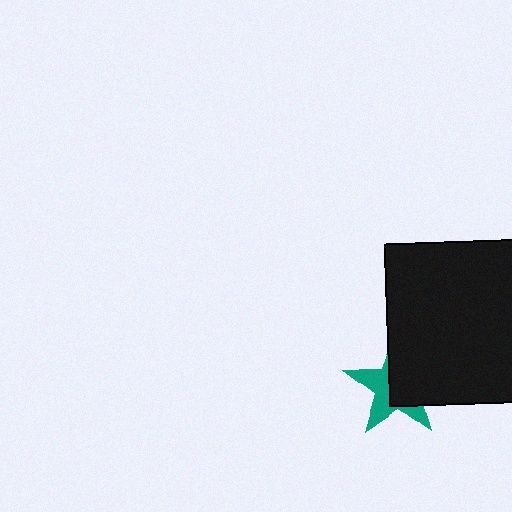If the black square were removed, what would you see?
You would see the complete teal star.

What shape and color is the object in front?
The object in front is a black square.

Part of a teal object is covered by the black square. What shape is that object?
It is a star.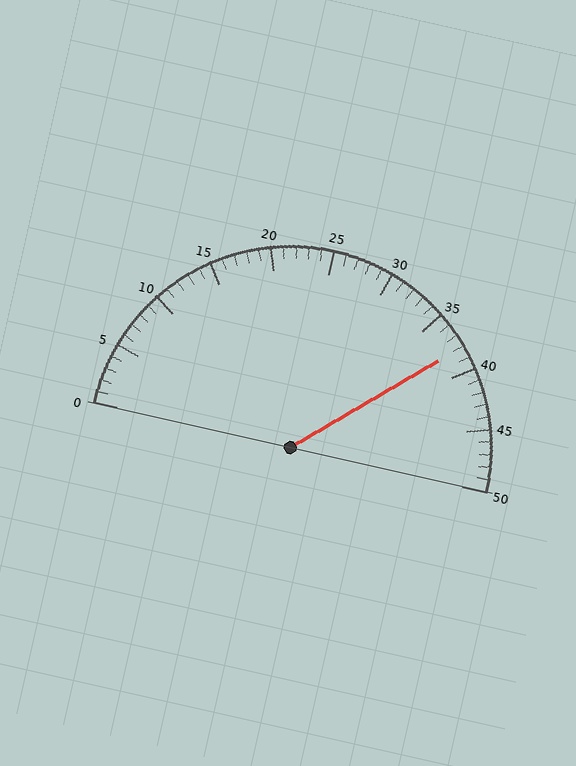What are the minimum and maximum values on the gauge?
The gauge ranges from 0 to 50.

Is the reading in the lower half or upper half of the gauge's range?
The reading is in the upper half of the range (0 to 50).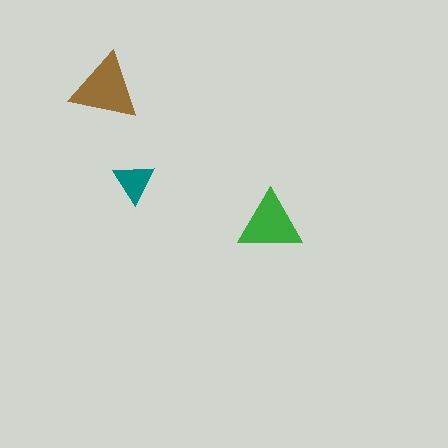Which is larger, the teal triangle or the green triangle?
The green one.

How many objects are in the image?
There are 3 objects in the image.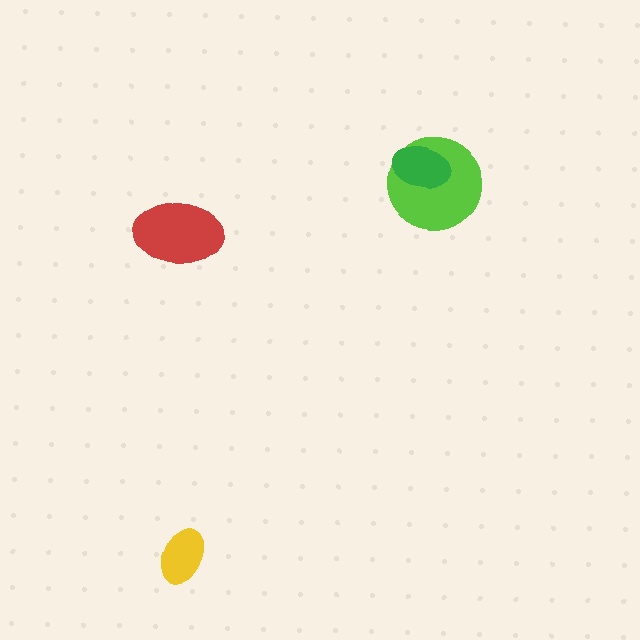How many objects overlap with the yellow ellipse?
0 objects overlap with the yellow ellipse.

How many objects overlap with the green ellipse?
1 object overlaps with the green ellipse.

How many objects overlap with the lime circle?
1 object overlaps with the lime circle.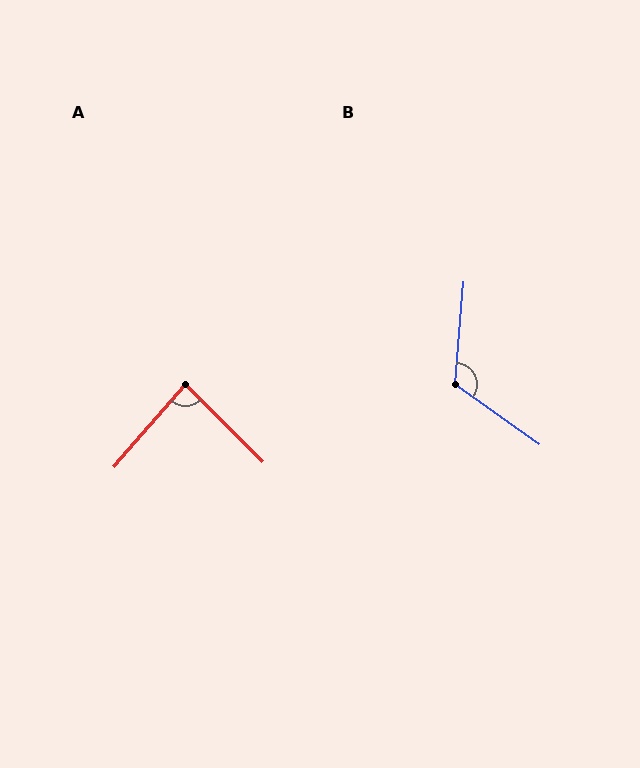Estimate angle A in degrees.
Approximately 86 degrees.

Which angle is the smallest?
A, at approximately 86 degrees.